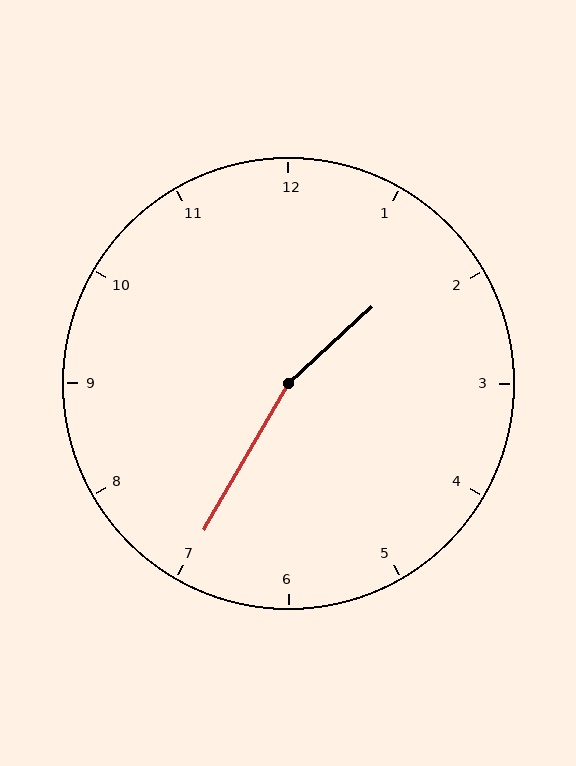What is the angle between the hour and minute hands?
Approximately 162 degrees.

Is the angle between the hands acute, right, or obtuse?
It is obtuse.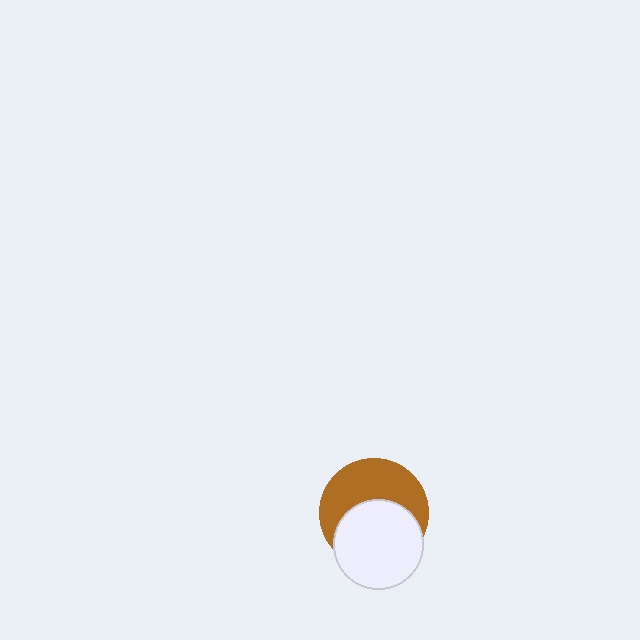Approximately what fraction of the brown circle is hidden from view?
Roughly 49% of the brown circle is hidden behind the white circle.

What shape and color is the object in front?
The object in front is a white circle.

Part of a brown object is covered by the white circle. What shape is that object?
It is a circle.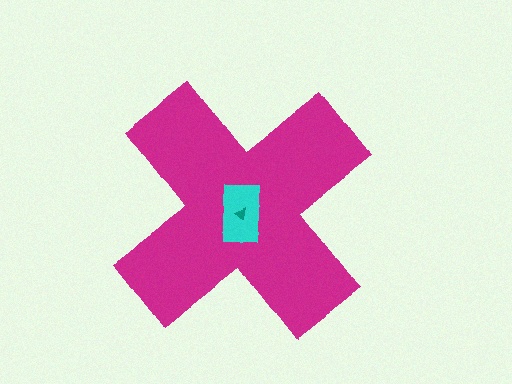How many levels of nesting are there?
3.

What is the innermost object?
The teal triangle.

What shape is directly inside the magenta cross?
The cyan rectangle.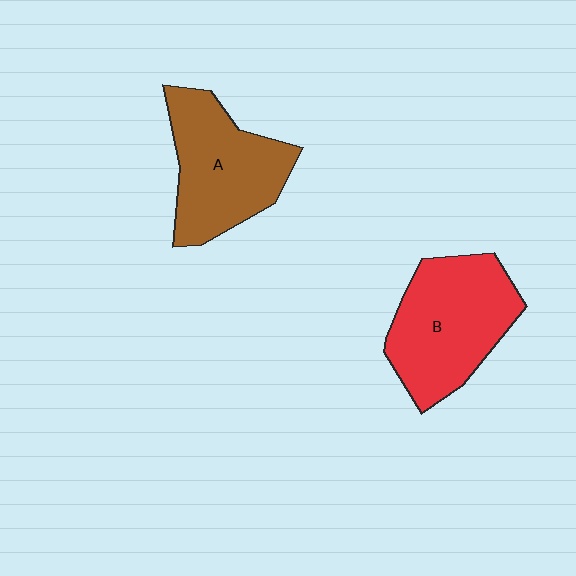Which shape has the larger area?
Shape B (red).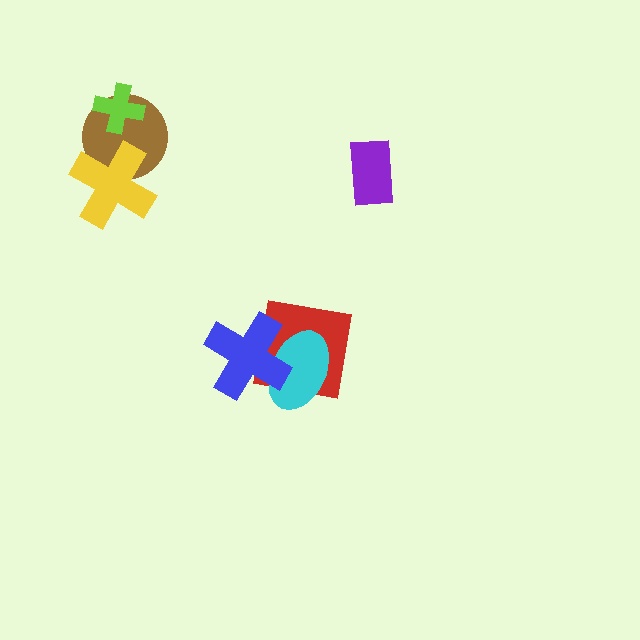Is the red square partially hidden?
Yes, it is partially covered by another shape.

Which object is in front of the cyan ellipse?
The blue cross is in front of the cyan ellipse.